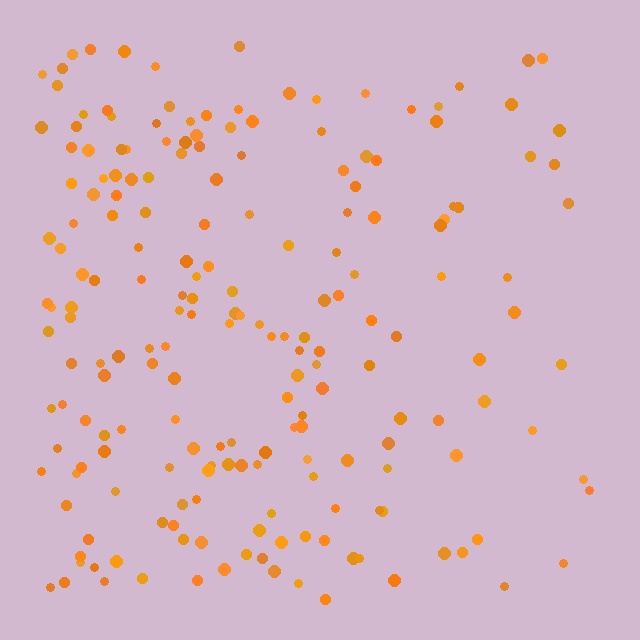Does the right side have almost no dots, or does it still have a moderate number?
Still a moderate number, just noticeably fewer than the left.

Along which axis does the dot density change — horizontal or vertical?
Horizontal.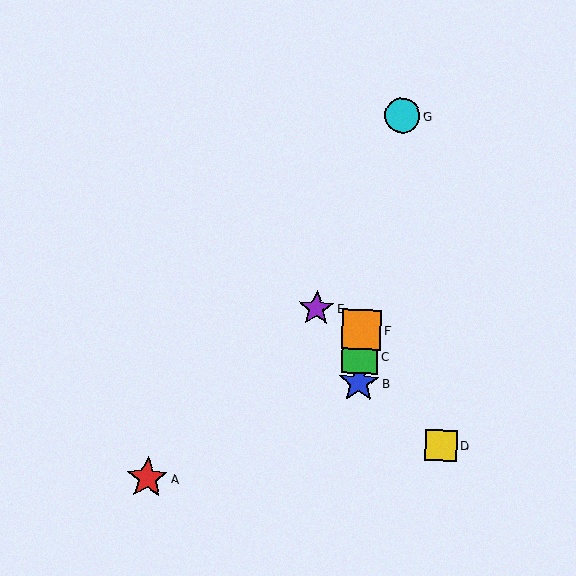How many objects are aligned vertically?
3 objects (B, C, F) are aligned vertically.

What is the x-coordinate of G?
Object G is at x≈402.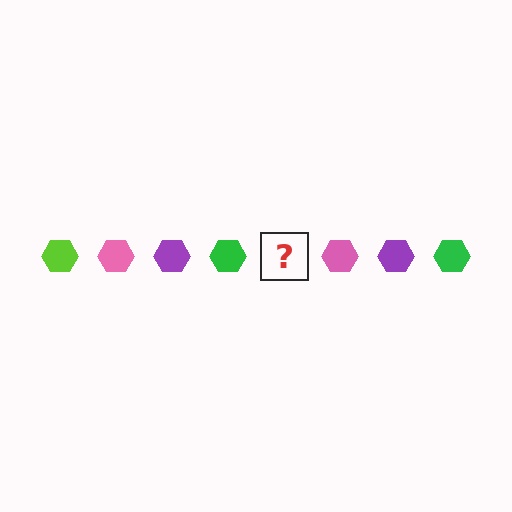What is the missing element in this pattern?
The missing element is a lime hexagon.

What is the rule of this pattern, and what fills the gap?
The rule is that the pattern cycles through lime, pink, purple, green hexagons. The gap should be filled with a lime hexagon.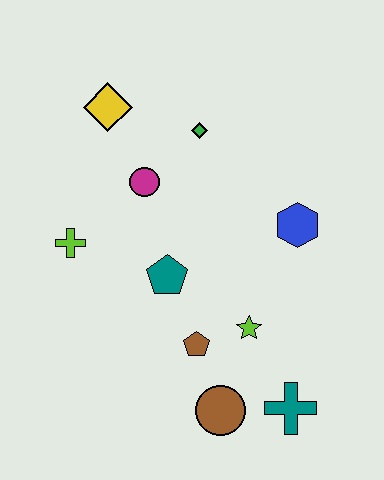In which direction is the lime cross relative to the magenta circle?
The lime cross is to the left of the magenta circle.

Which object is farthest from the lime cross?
The teal cross is farthest from the lime cross.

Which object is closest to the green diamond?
The magenta circle is closest to the green diamond.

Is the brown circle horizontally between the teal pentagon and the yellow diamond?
No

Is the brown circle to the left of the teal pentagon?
No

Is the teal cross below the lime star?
Yes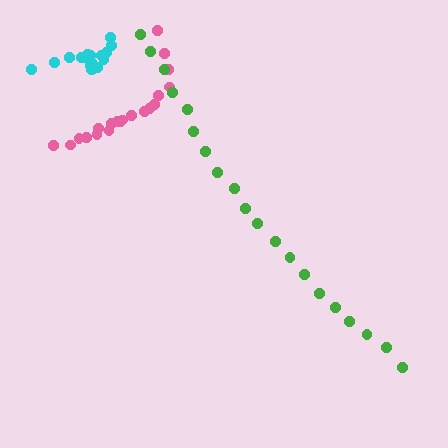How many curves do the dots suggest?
There are 3 distinct paths.